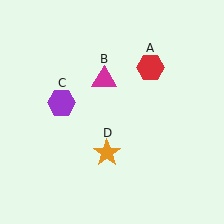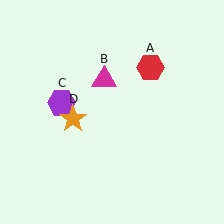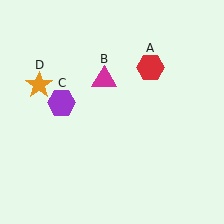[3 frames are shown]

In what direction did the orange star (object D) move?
The orange star (object D) moved up and to the left.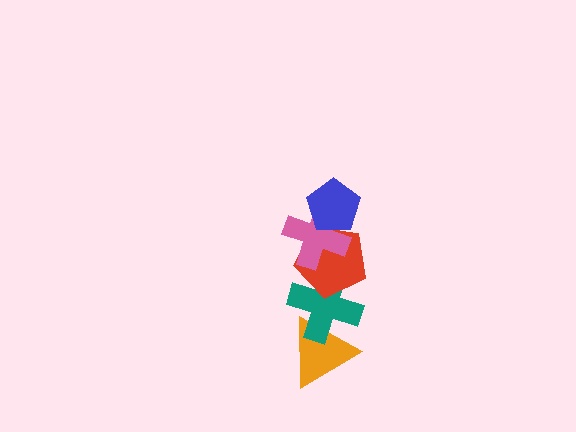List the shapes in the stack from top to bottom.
From top to bottom: the blue pentagon, the pink cross, the red pentagon, the teal cross, the orange triangle.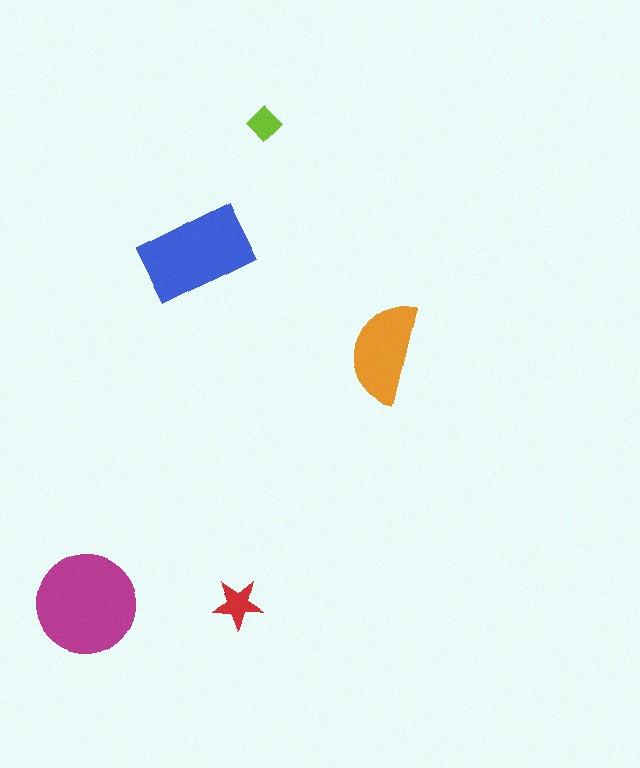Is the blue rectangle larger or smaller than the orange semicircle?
Larger.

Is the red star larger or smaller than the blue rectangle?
Smaller.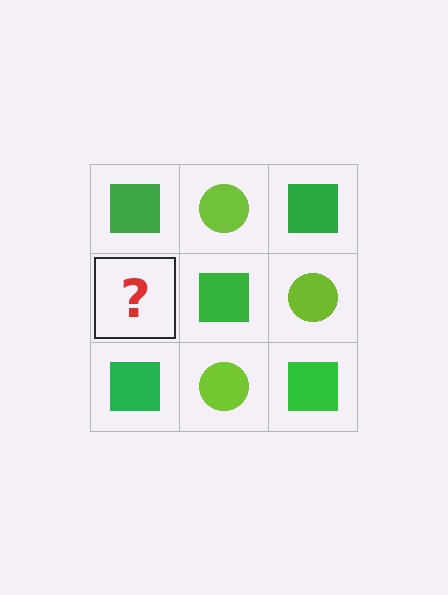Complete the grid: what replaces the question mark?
The question mark should be replaced with a lime circle.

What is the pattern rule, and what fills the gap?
The rule is that it alternates green square and lime circle in a checkerboard pattern. The gap should be filled with a lime circle.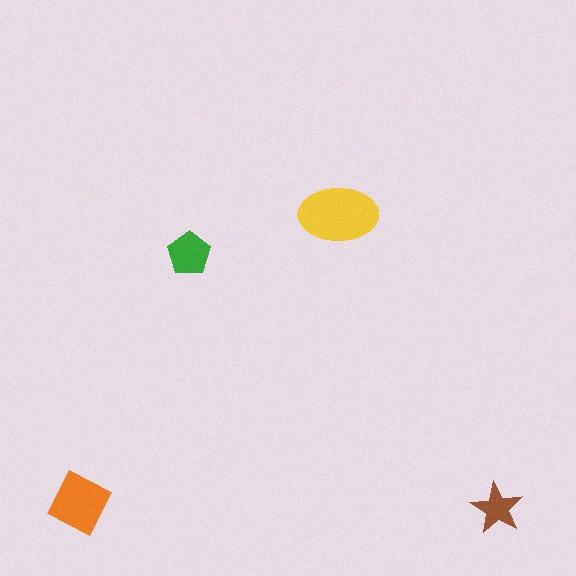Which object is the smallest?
The brown star.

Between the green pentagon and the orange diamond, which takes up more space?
The orange diamond.